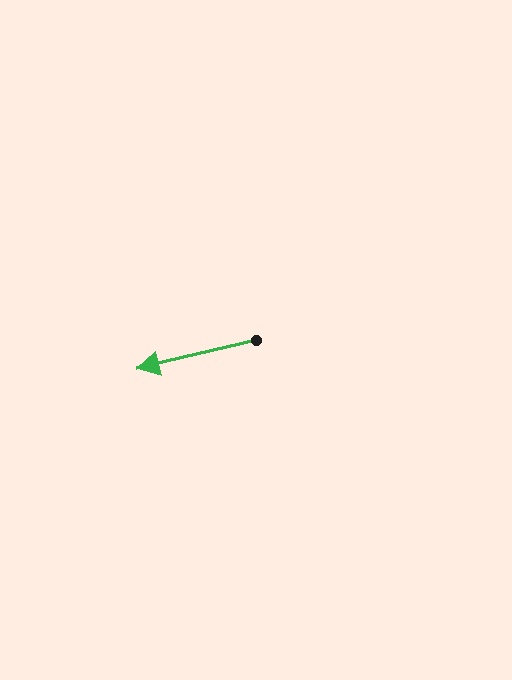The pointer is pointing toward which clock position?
Roughly 9 o'clock.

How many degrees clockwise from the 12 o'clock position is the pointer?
Approximately 257 degrees.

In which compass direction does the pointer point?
West.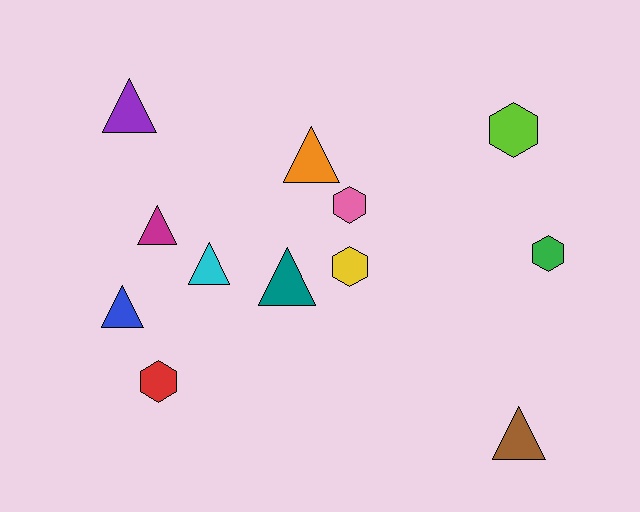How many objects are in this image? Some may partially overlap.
There are 12 objects.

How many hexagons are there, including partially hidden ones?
There are 5 hexagons.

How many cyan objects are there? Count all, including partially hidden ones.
There is 1 cyan object.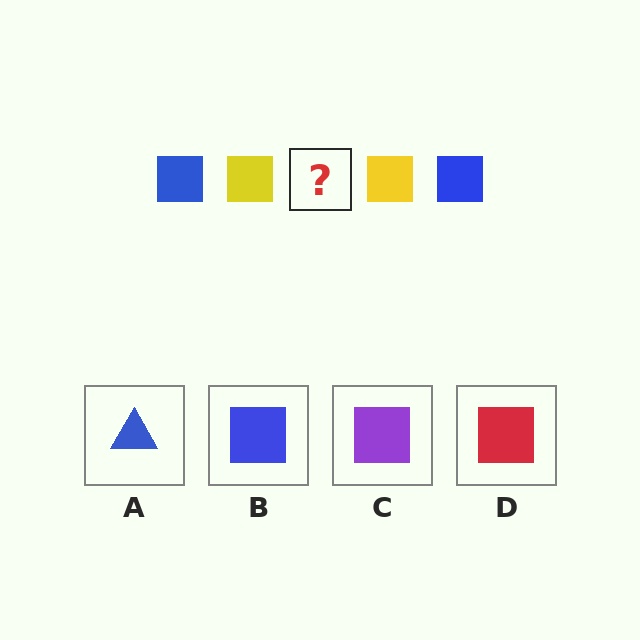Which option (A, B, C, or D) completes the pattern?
B.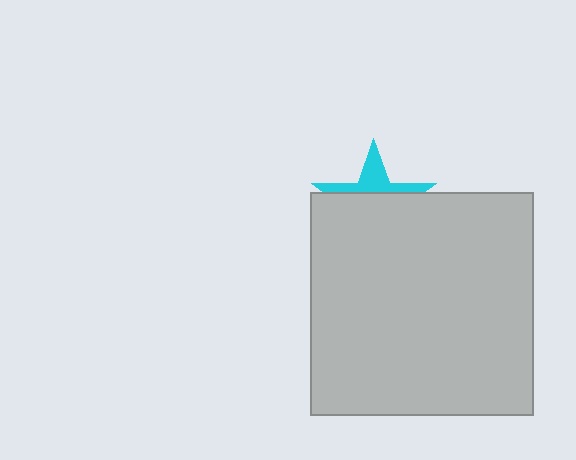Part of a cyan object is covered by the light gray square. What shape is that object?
It is a star.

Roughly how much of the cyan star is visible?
A small part of it is visible (roughly 33%).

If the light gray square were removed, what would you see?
You would see the complete cyan star.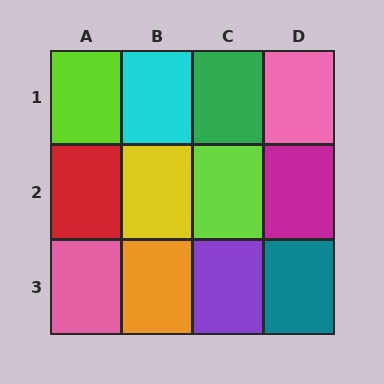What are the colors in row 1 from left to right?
Lime, cyan, green, pink.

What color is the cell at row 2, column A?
Red.